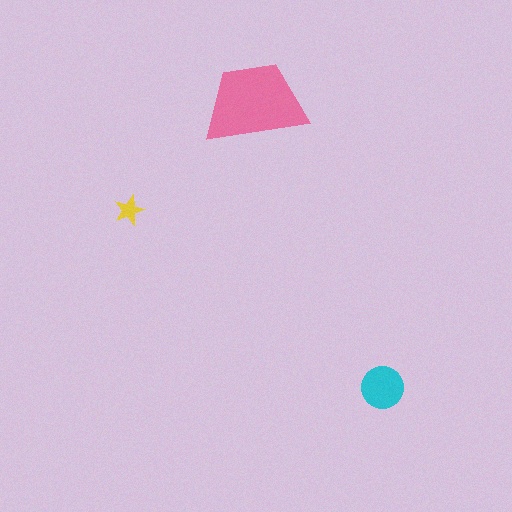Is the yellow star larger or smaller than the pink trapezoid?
Smaller.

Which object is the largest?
The pink trapezoid.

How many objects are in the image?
There are 3 objects in the image.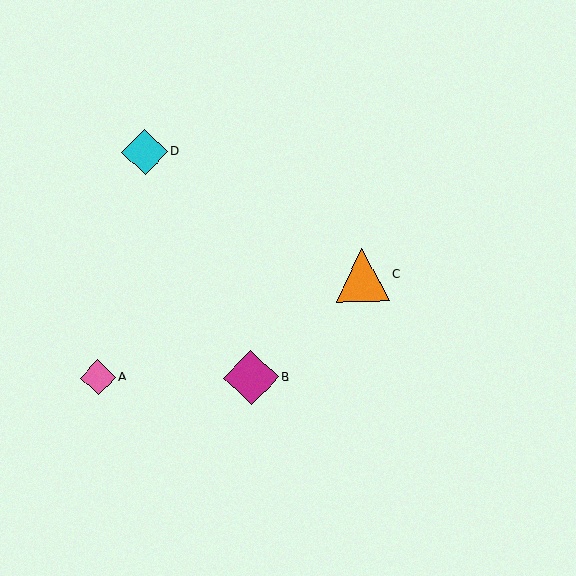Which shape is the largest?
The magenta diamond (labeled B) is the largest.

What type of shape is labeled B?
Shape B is a magenta diamond.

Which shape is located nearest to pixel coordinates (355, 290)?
The orange triangle (labeled C) at (362, 275) is nearest to that location.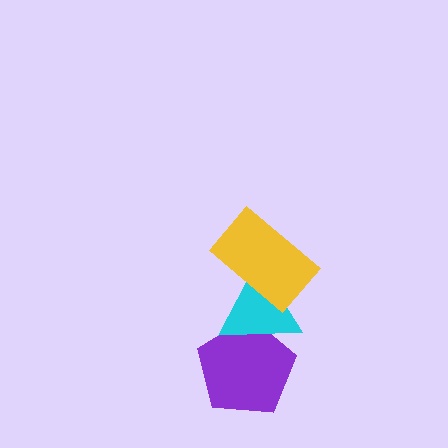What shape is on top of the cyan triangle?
The yellow rectangle is on top of the cyan triangle.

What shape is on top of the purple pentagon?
The cyan triangle is on top of the purple pentagon.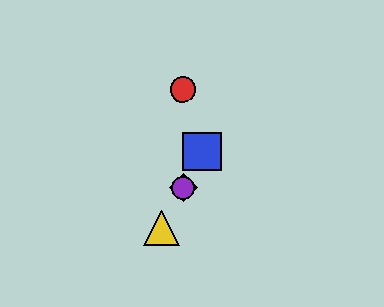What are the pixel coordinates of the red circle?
The red circle is at (183, 89).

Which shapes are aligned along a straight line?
The blue square, the green diamond, the yellow triangle, the purple circle are aligned along a straight line.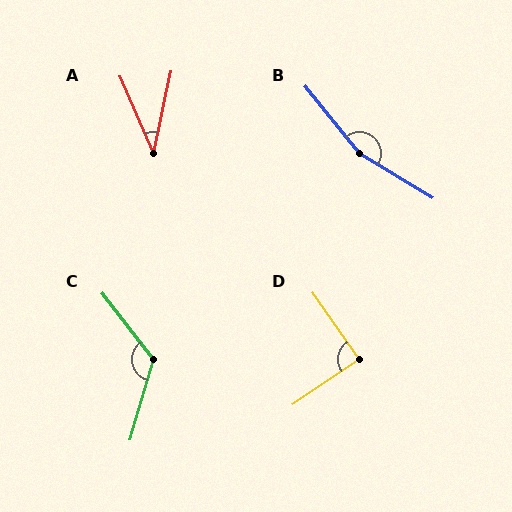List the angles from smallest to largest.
A (36°), D (89°), C (126°), B (160°).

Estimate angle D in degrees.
Approximately 89 degrees.